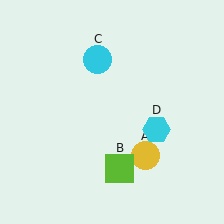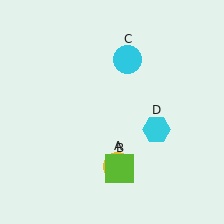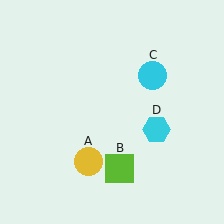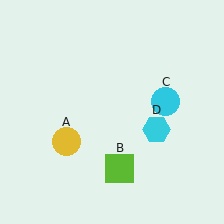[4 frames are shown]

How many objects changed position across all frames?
2 objects changed position: yellow circle (object A), cyan circle (object C).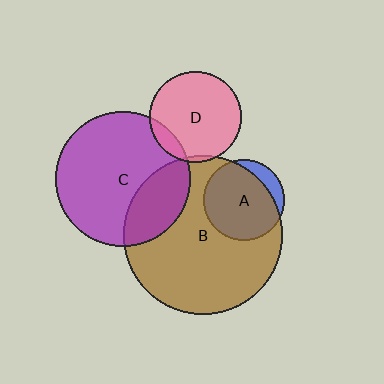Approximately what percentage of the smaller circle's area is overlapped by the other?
Approximately 5%.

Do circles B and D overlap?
Yes.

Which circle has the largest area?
Circle B (brown).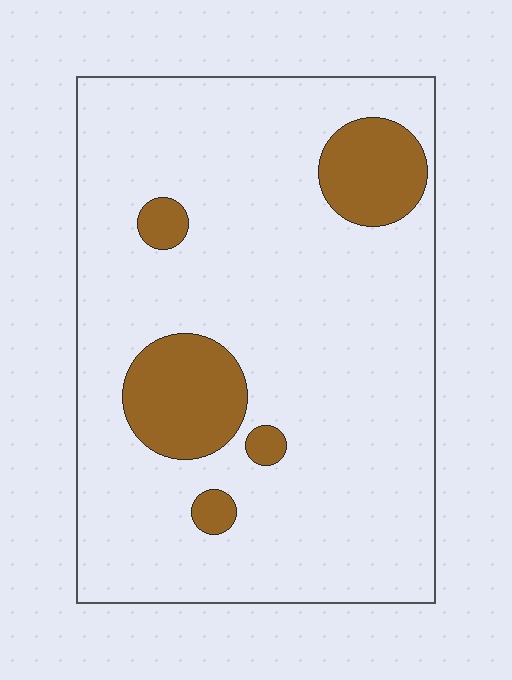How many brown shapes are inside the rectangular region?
5.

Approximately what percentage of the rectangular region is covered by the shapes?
Approximately 15%.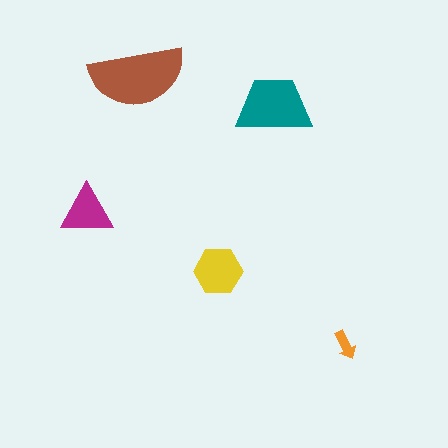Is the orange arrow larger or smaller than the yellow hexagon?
Smaller.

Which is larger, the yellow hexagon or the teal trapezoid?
The teal trapezoid.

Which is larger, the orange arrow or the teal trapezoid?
The teal trapezoid.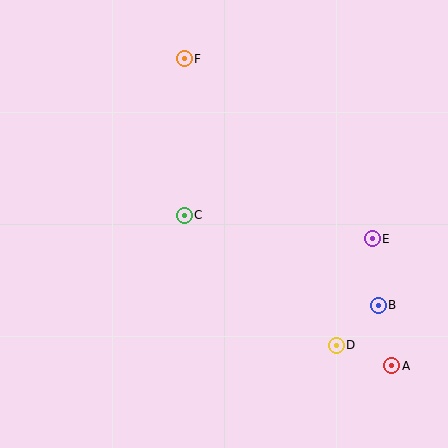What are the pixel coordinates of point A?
Point A is at (392, 366).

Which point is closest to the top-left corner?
Point F is closest to the top-left corner.